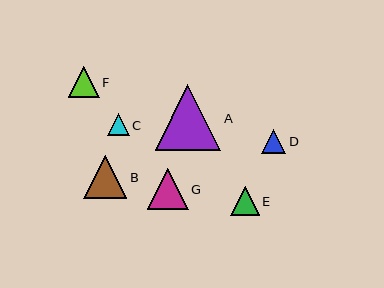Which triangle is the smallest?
Triangle C is the smallest with a size of approximately 21 pixels.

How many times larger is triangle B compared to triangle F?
Triangle B is approximately 1.4 times the size of triangle F.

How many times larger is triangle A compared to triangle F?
Triangle A is approximately 2.1 times the size of triangle F.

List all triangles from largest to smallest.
From largest to smallest: A, B, G, F, E, D, C.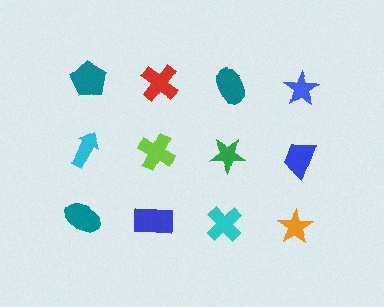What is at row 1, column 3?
A teal ellipse.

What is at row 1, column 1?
A teal pentagon.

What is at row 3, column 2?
A blue rectangle.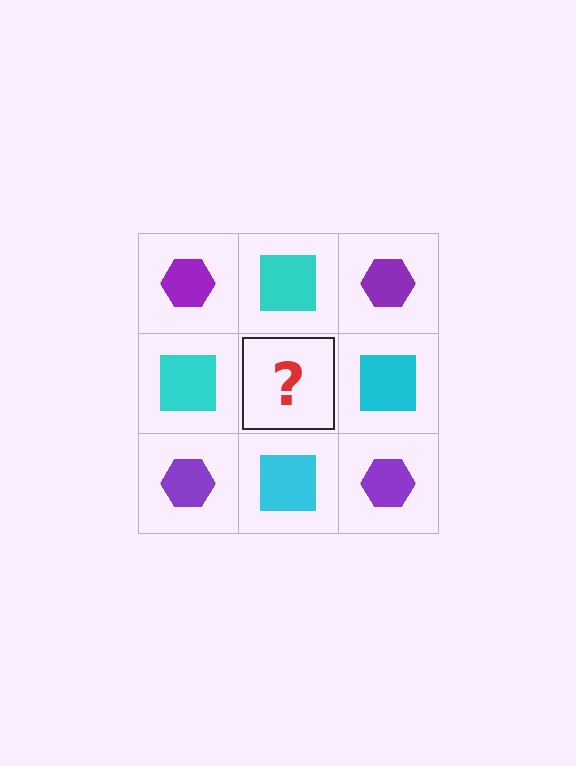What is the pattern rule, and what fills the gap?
The rule is that it alternates purple hexagon and cyan square in a checkerboard pattern. The gap should be filled with a purple hexagon.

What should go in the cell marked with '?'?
The missing cell should contain a purple hexagon.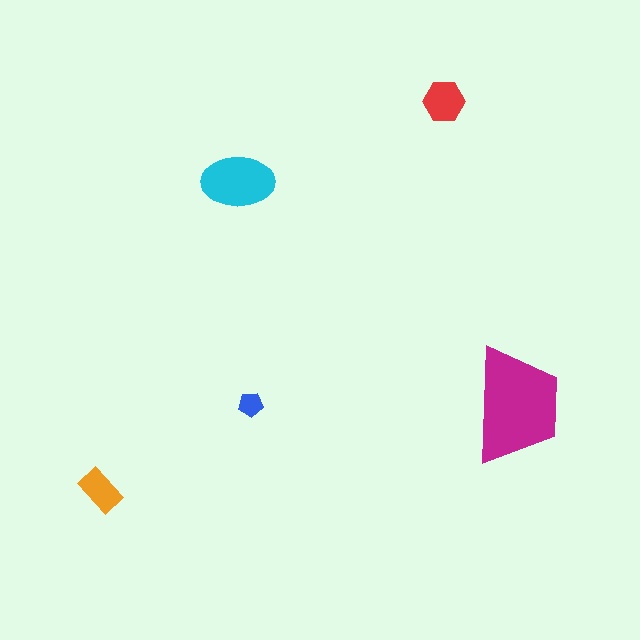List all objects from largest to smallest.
The magenta trapezoid, the cyan ellipse, the red hexagon, the orange rectangle, the blue pentagon.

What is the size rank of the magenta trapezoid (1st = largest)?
1st.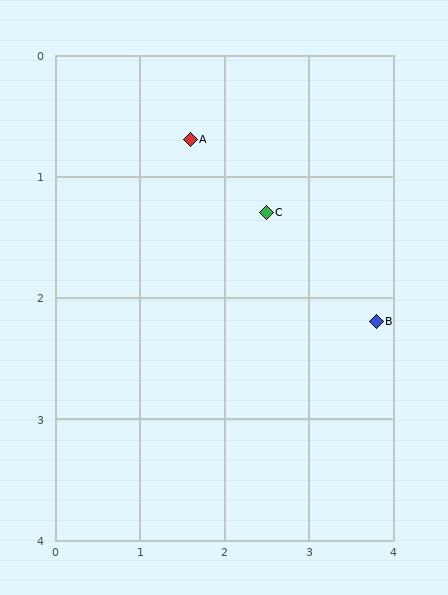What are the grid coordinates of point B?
Point B is at approximately (3.8, 2.2).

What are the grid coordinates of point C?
Point C is at approximately (2.5, 1.3).